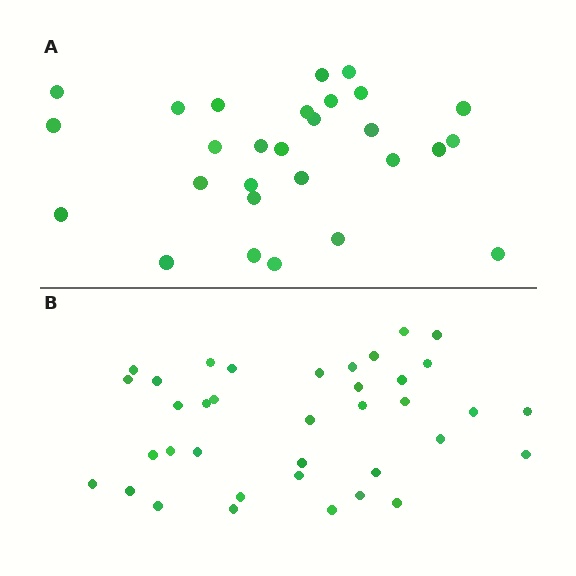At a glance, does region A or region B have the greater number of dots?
Region B (the bottom region) has more dots.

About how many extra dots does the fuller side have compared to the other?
Region B has roughly 8 or so more dots than region A.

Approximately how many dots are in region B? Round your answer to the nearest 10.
About 40 dots. (The exact count is 37, which rounds to 40.)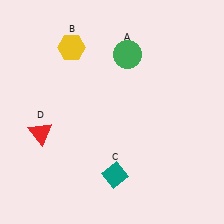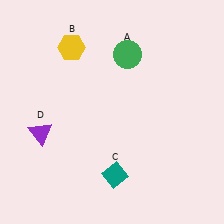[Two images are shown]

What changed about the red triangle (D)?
In Image 1, D is red. In Image 2, it changed to purple.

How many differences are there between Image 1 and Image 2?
There is 1 difference between the two images.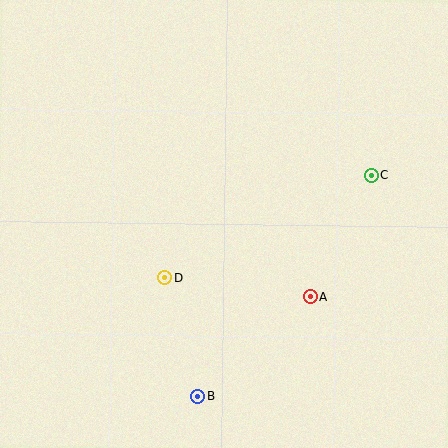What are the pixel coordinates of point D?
Point D is at (165, 278).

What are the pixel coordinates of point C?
Point C is at (371, 175).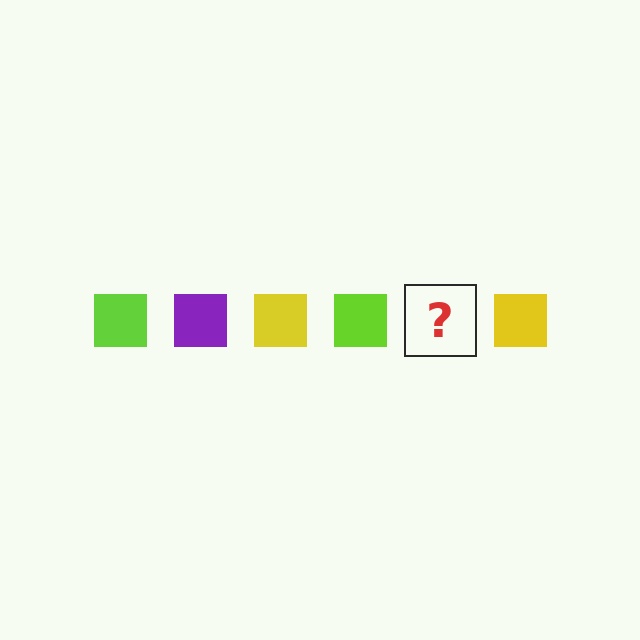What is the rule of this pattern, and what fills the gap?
The rule is that the pattern cycles through lime, purple, yellow squares. The gap should be filled with a purple square.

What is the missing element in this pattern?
The missing element is a purple square.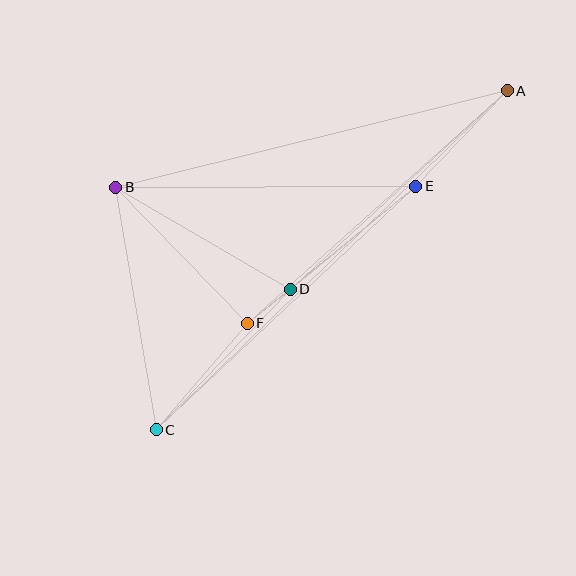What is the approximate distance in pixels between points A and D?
The distance between A and D is approximately 294 pixels.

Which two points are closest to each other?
Points D and F are closest to each other.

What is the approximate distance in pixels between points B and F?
The distance between B and F is approximately 189 pixels.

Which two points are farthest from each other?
Points A and C are farthest from each other.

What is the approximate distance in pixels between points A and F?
The distance between A and F is approximately 349 pixels.